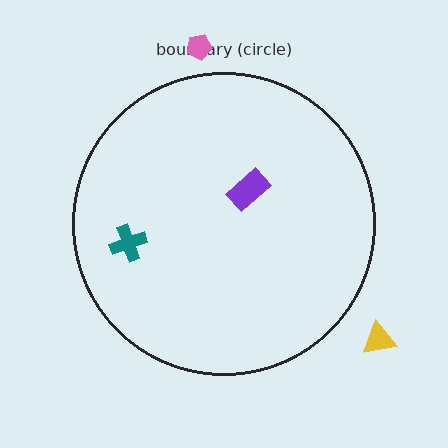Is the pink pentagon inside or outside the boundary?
Outside.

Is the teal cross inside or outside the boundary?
Inside.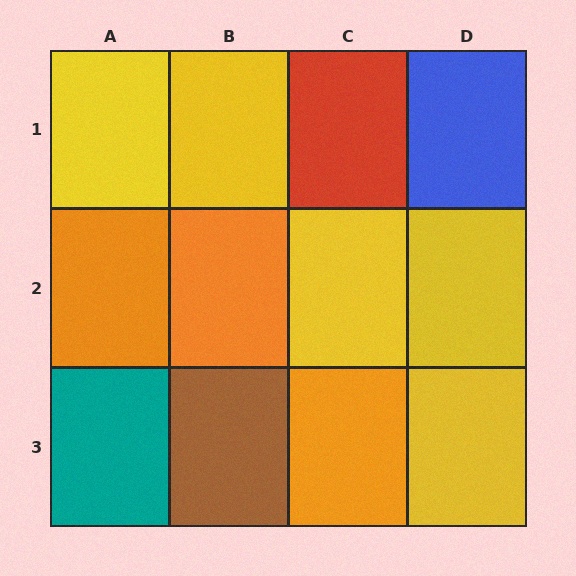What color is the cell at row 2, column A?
Orange.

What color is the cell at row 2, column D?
Yellow.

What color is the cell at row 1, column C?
Red.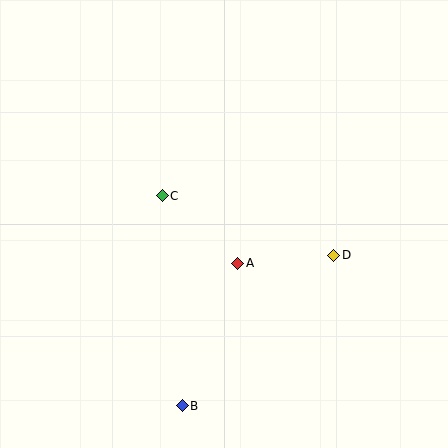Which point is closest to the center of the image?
Point A at (238, 263) is closest to the center.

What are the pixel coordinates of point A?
Point A is at (238, 263).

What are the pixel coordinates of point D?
Point D is at (334, 255).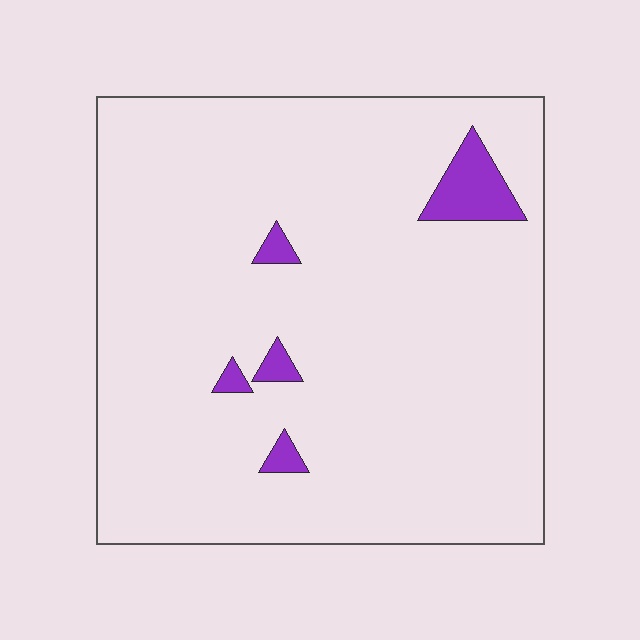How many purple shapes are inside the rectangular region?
5.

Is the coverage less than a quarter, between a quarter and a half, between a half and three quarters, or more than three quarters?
Less than a quarter.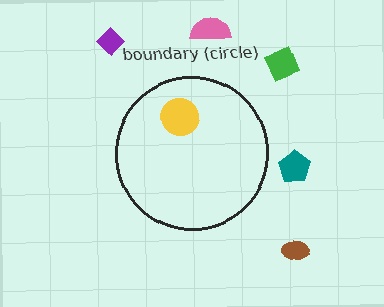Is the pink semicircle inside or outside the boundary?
Outside.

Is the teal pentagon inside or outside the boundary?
Outside.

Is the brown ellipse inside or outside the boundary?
Outside.